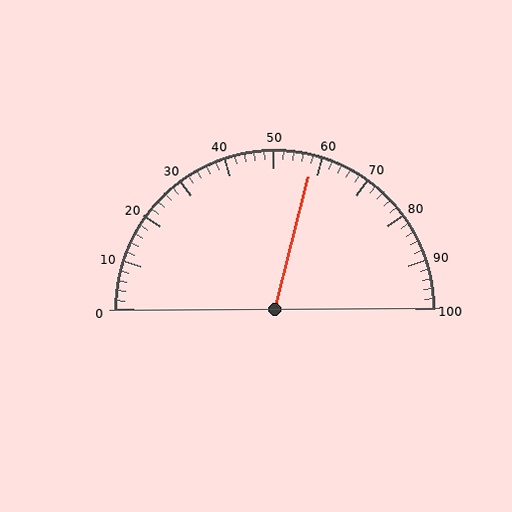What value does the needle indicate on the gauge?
The needle indicates approximately 58.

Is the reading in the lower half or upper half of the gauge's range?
The reading is in the upper half of the range (0 to 100).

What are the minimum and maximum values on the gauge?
The gauge ranges from 0 to 100.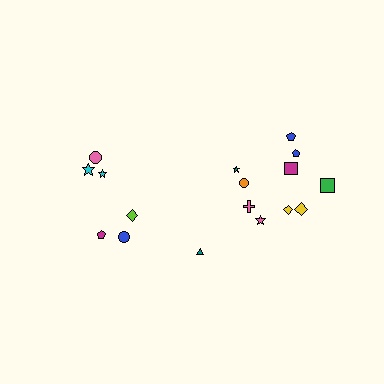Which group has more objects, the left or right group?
The right group.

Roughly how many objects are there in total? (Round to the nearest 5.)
Roughly 15 objects in total.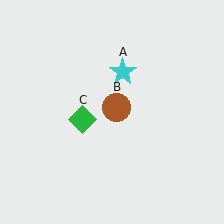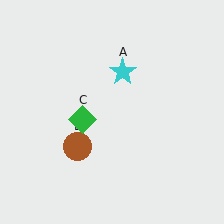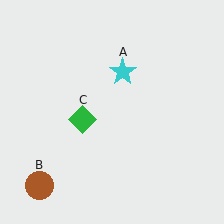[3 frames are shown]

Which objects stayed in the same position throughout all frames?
Cyan star (object A) and green diamond (object C) remained stationary.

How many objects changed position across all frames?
1 object changed position: brown circle (object B).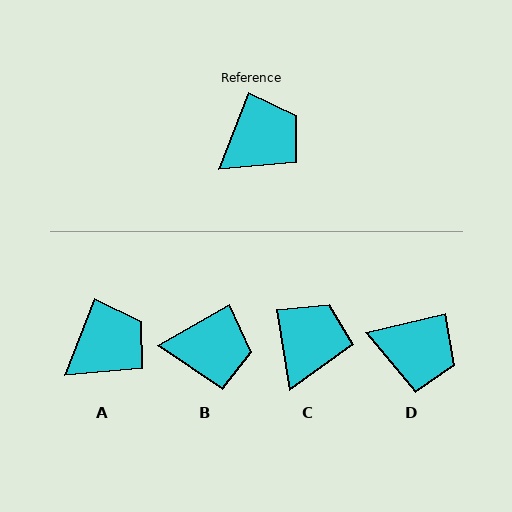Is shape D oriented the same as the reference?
No, it is off by about 55 degrees.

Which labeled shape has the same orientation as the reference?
A.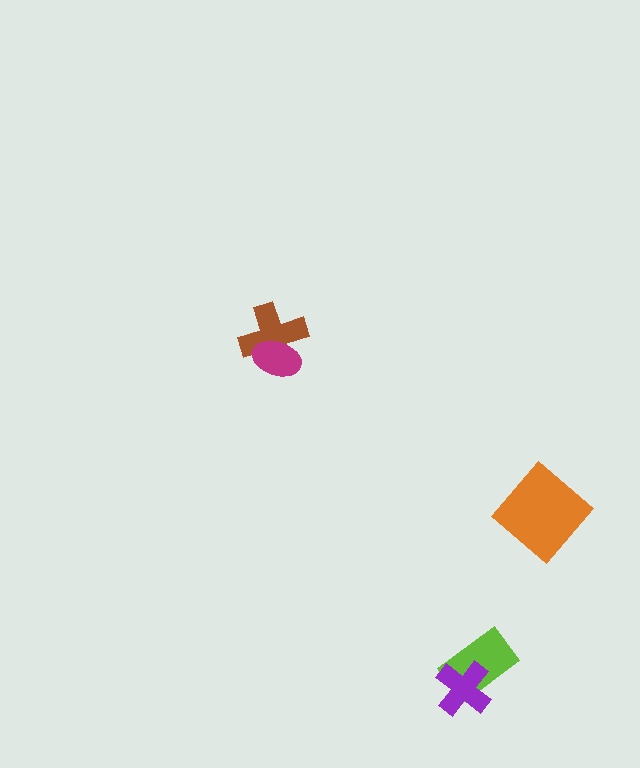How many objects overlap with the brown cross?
1 object overlaps with the brown cross.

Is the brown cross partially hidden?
Yes, it is partially covered by another shape.